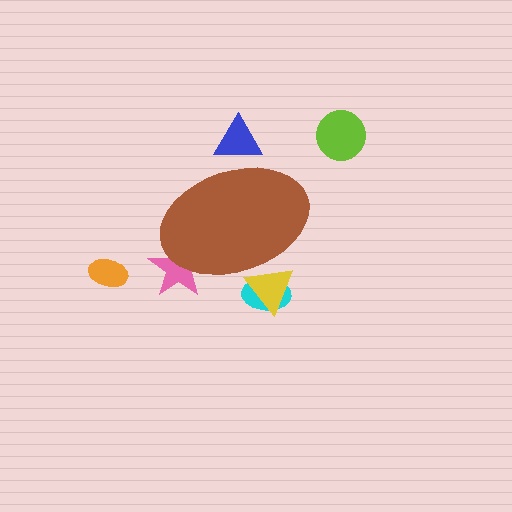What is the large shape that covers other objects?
A brown ellipse.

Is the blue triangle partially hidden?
Yes, the blue triangle is partially hidden behind the brown ellipse.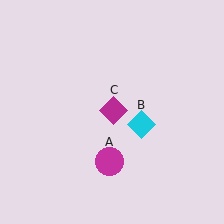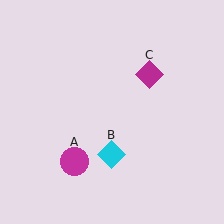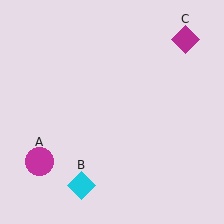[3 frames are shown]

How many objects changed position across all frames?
3 objects changed position: magenta circle (object A), cyan diamond (object B), magenta diamond (object C).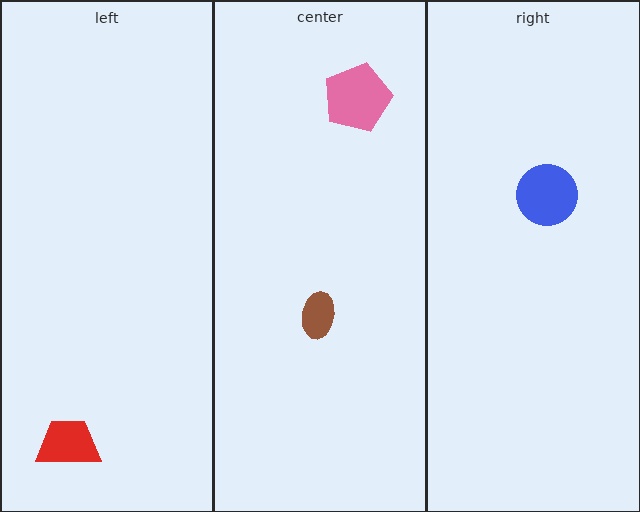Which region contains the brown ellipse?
The center region.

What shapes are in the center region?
The pink pentagon, the brown ellipse.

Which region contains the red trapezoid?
The left region.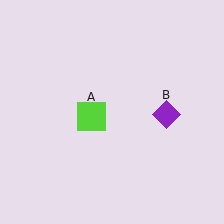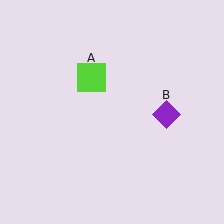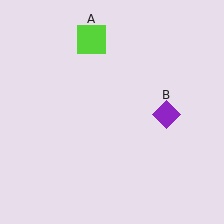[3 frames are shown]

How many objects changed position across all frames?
1 object changed position: lime square (object A).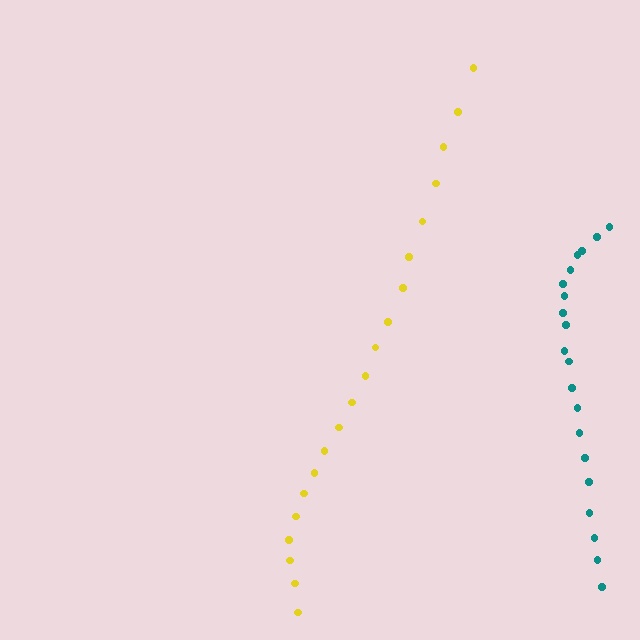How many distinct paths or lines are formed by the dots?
There are 2 distinct paths.